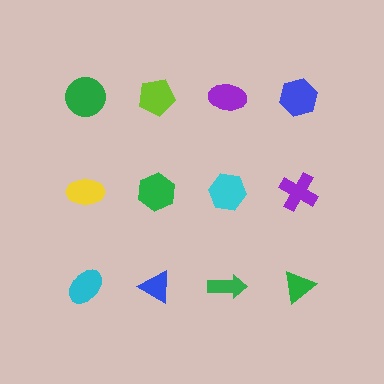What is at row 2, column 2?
A green hexagon.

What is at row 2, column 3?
A cyan hexagon.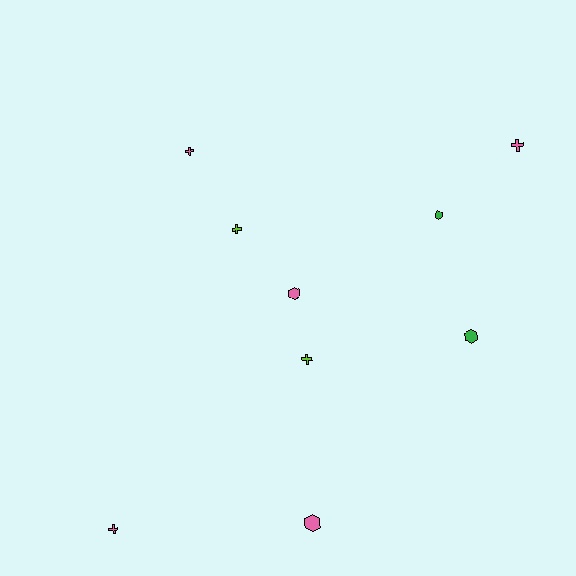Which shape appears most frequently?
Cross, with 5 objects.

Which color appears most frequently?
Pink, with 5 objects.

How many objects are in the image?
There are 9 objects.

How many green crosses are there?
There are no green crosses.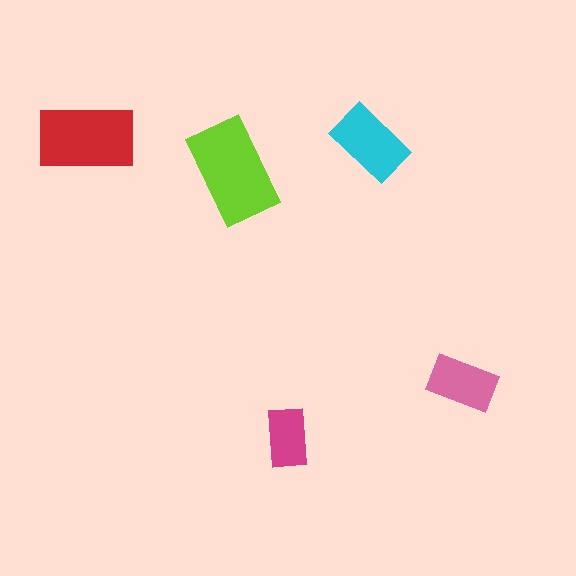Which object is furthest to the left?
The red rectangle is leftmost.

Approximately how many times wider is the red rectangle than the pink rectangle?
About 1.5 times wider.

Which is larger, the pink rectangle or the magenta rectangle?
The pink one.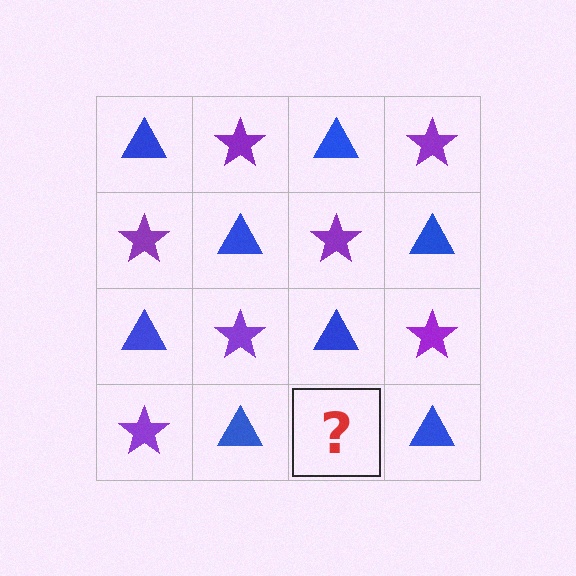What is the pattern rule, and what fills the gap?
The rule is that it alternates blue triangle and purple star in a checkerboard pattern. The gap should be filled with a purple star.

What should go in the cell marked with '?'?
The missing cell should contain a purple star.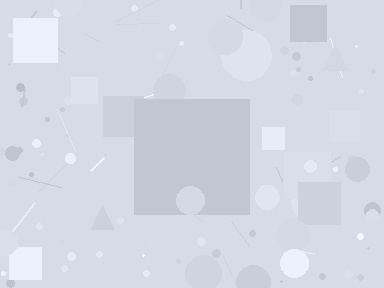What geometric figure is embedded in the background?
A square is embedded in the background.